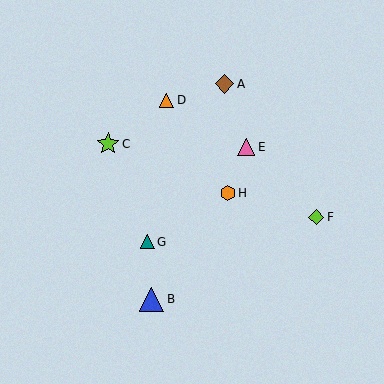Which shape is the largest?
The blue triangle (labeled B) is the largest.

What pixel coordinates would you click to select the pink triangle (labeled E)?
Click at (246, 147) to select the pink triangle E.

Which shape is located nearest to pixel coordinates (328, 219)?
The lime diamond (labeled F) at (316, 217) is nearest to that location.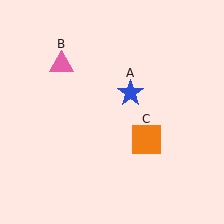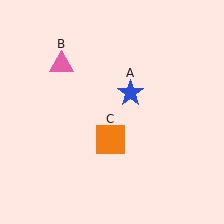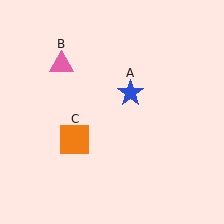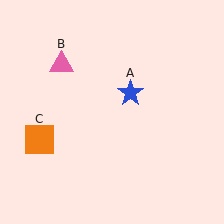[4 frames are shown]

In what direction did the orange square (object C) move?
The orange square (object C) moved left.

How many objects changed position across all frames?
1 object changed position: orange square (object C).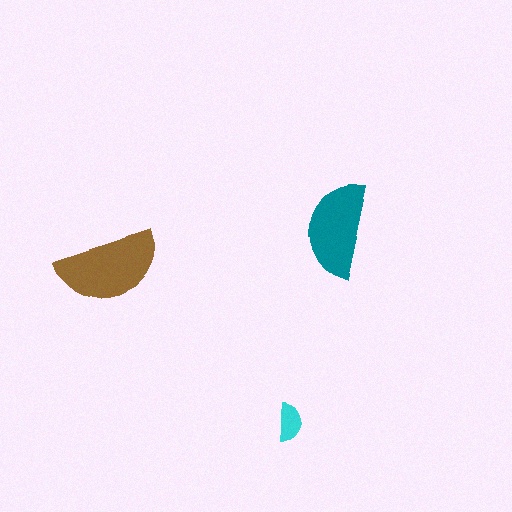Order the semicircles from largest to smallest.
the brown one, the teal one, the cyan one.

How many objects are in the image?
There are 3 objects in the image.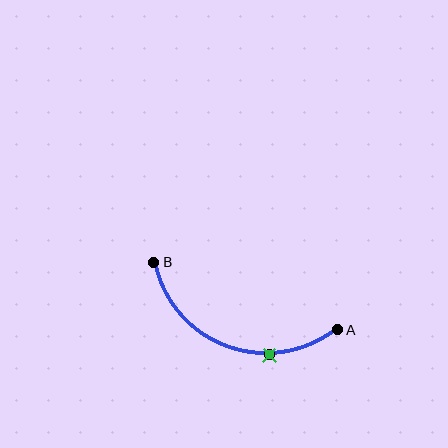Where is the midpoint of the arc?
The arc midpoint is the point on the curve farthest from the straight line joining A and B. It sits below that line.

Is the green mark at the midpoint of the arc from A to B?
No. The green mark lies on the arc but is closer to endpoint A. The arc midpoint would be at the point on the curve equidistant along the arc from both A and B.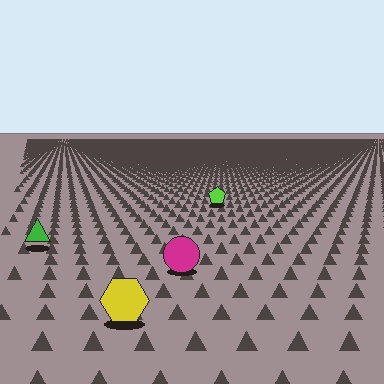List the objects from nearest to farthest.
From nearest to farthest: the yellow hexagon, the magenta circle, the green triangle, the lime pentagon.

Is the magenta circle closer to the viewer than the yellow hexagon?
No. The yellow hexagon is closer — you can tell from the texture gradient: the ground texture is coarser near it.